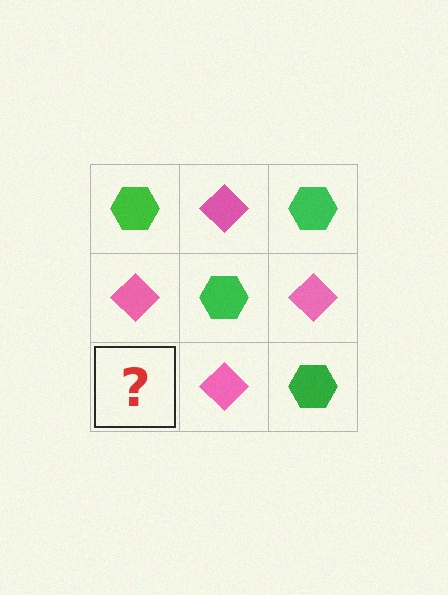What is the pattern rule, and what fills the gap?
The rule is that it alternates green hexagon and pink diamond in a checkerboard pattern. The gap should be filled with a green hexagon.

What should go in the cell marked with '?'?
The missing cell should contain a green hexagon.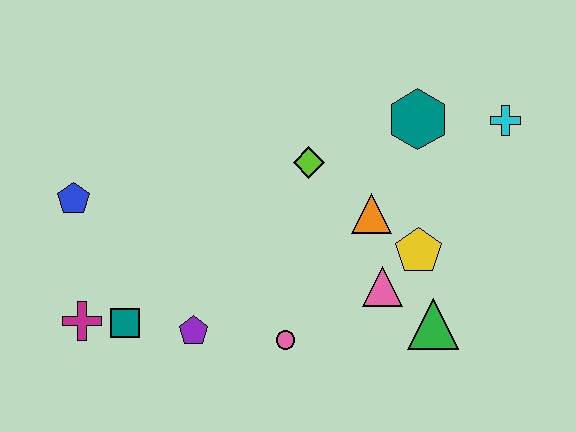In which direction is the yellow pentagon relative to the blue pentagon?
The yellow pentagon is to the right of the blue pentagon.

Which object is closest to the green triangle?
The pink triangle is closest to the green triangle.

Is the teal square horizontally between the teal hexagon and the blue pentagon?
Yes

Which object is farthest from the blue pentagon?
The cyan cross is farthest from the blue pentagon.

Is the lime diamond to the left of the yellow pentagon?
Yes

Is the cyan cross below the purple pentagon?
No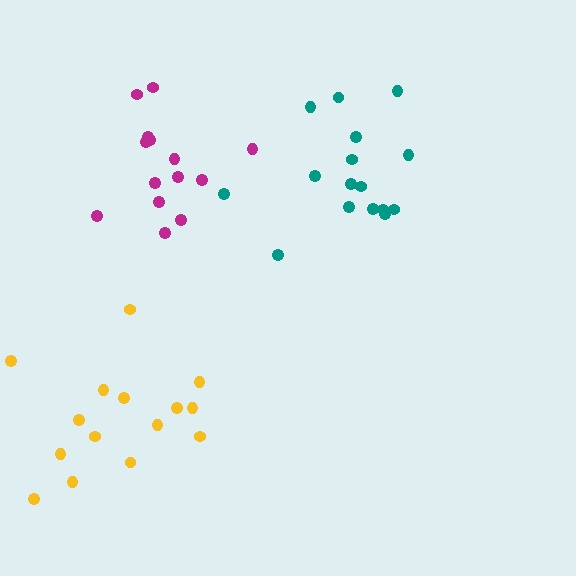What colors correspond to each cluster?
The clusters are colored: yellow, teal, magenta.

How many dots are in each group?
Group 1: 15 dots, Group 2: 16 dots, Group 3: 14 dots (45 total).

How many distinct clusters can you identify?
There are 3 distinct clusters.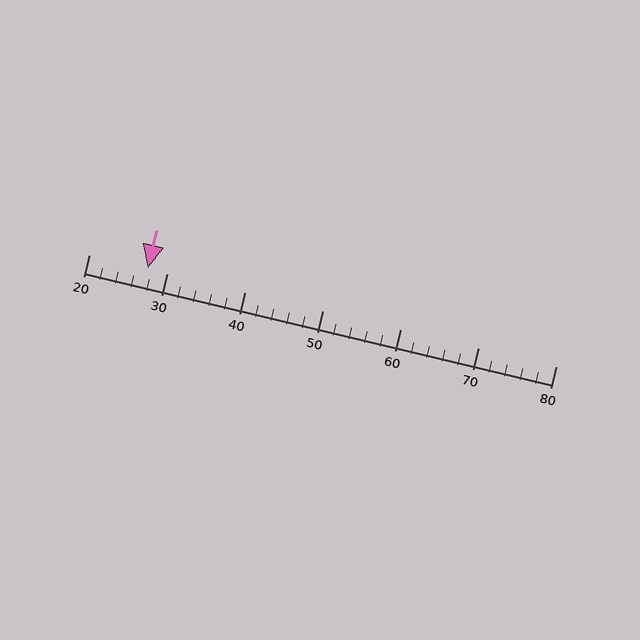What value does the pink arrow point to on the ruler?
The pink arrow points to approximately 28.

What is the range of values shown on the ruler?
The ruler shows values from 20 to 80.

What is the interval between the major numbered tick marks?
The major tick marks are spaced 10 units apart.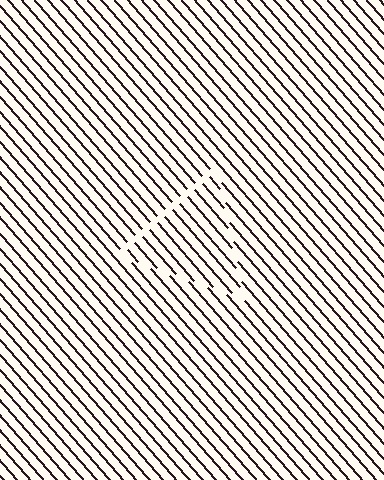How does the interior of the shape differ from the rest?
The interior of the shape contains the same grating, shifted by half a period — the contour is defined by the phase discontinuity where line-ends from the inner and outer gratings abut.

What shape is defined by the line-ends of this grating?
An illusory triangle. The interior of the shape contains the same grating, shifted by half a period — the contour is defined by the phase discontinuity where line-ends from the inner and outer gratings abut.